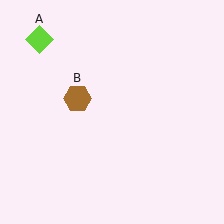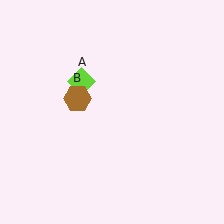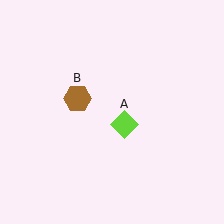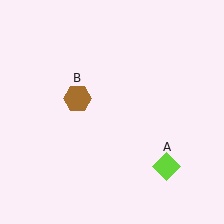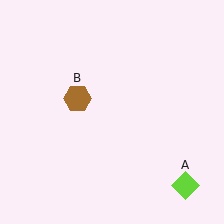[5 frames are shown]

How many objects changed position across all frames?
1 object changed position: lime diamond (object A).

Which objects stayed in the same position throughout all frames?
Brown hexagon (object B) remained stationary.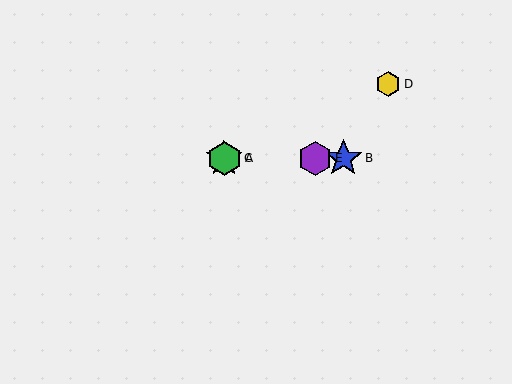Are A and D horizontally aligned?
No, A is at y≈158 and D is at y≈84.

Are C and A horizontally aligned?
Yes, both are at y≈158.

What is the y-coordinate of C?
Object C is at y≈158.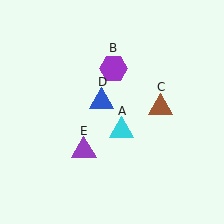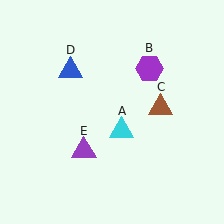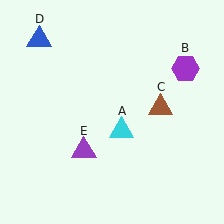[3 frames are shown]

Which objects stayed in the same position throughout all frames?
Cyan triangle (object A) and brown triangle (object C) and purple triangle (object E) remained stationary.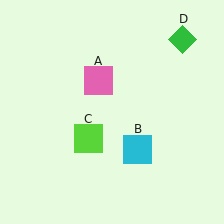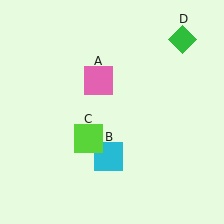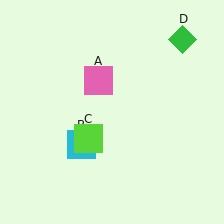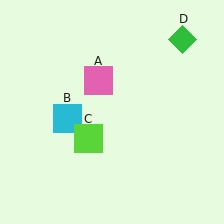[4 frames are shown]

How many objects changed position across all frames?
1 object changed position: cyan square (object B).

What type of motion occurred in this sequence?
The cyan square (object B) rotated clockwise around the center of the scene.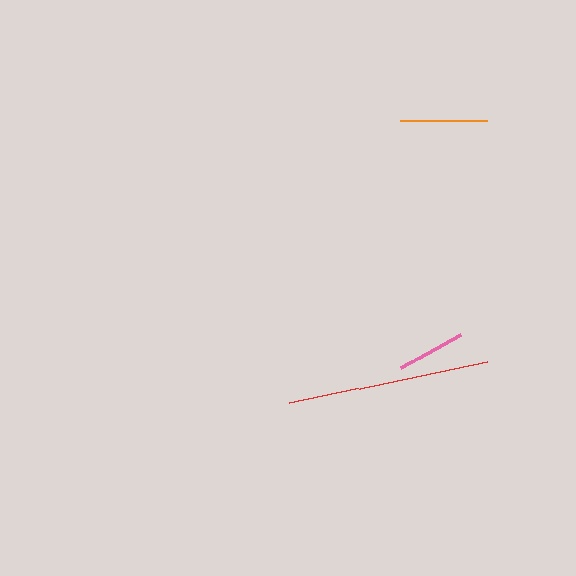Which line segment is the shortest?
The pink line is the shortest at approximately 68 pixels.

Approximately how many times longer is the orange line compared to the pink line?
The orange line is approximately 1.3 times the length of the pink line.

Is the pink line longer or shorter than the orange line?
The orange line is longer than the pink line.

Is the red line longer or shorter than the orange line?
The red line is longer than the orange line.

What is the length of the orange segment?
The orange segment is approximately 87 pixels long.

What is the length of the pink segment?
The pink segment is approximately 68 pixels long.